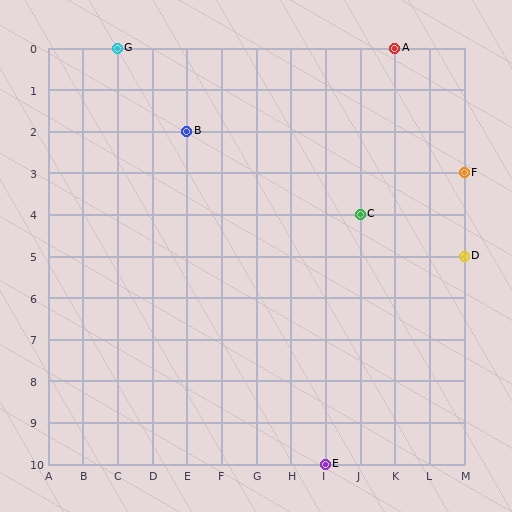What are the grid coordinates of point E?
Point E is at grid coordinates (I, 10).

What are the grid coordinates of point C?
Point C is at grid coordinates (J, 4).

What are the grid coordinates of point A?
Point A is at grid coordinates (K, 0).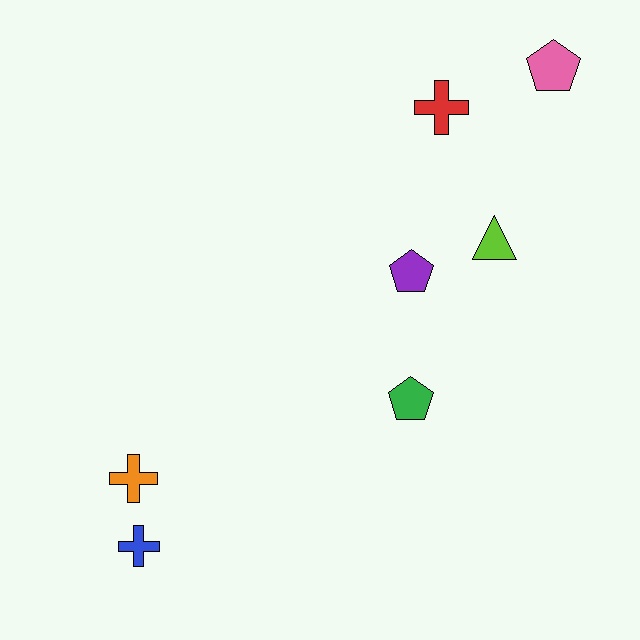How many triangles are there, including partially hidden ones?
There is 1 triangle.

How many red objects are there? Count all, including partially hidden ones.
There is 1 red object.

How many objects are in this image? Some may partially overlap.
There are 7 objects.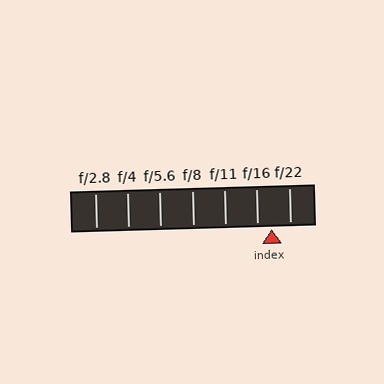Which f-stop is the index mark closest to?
The index mark is closest to f/16.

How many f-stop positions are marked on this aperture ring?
There are 7 f-stop positions marked.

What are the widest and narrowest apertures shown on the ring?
The widest aperture shown is f/2.8 and the narrowest is f/22.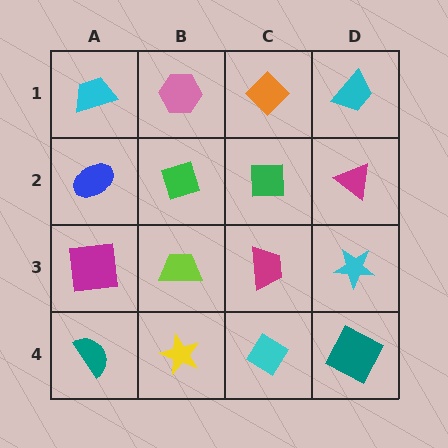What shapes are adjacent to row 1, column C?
A green square (row 2, column C), a pink hexagon (row 1, column B), a cyan trapezoid (row 1, column D).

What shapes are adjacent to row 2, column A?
A cyan trapezoid (row 1, column A), a magenta square (row 3, column A), a green diamond (row 2, column B).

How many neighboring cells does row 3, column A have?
3.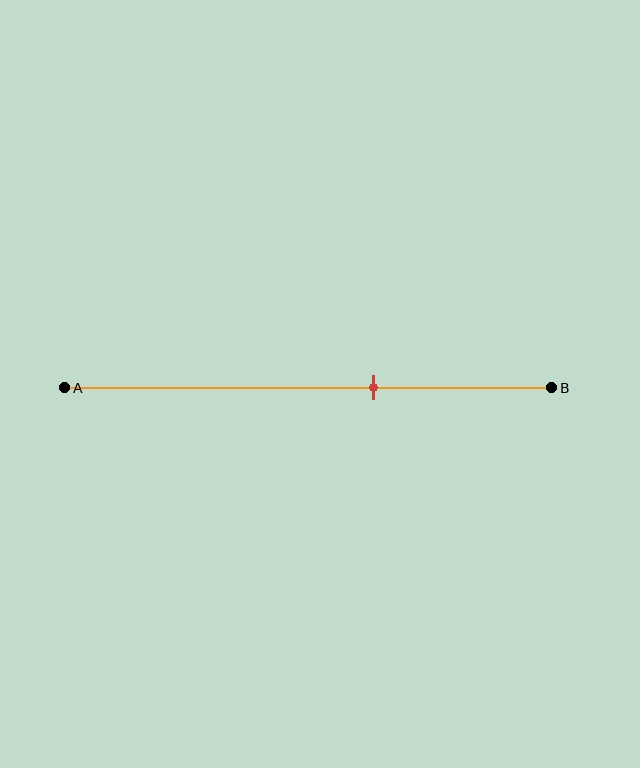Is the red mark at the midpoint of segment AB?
No, the mark is at about 65% from A, not at the 50% midpoint.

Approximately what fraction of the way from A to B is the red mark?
The red mark is approximately 65% of the way from A to B.